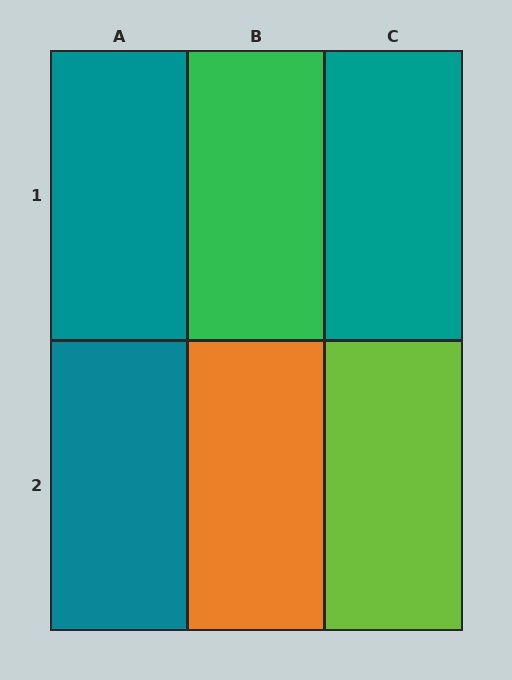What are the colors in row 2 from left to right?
Teal, orange, lime.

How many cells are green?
1 cell is green.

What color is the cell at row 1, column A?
Teal.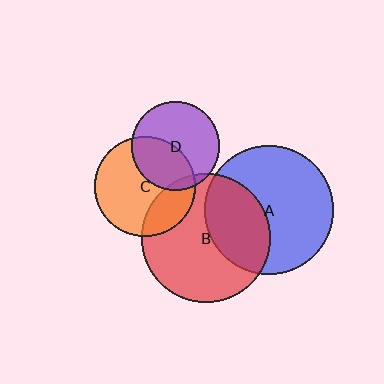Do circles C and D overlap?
Yes.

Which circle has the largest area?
Circle B (red).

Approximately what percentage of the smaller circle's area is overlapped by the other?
Approximately 40%.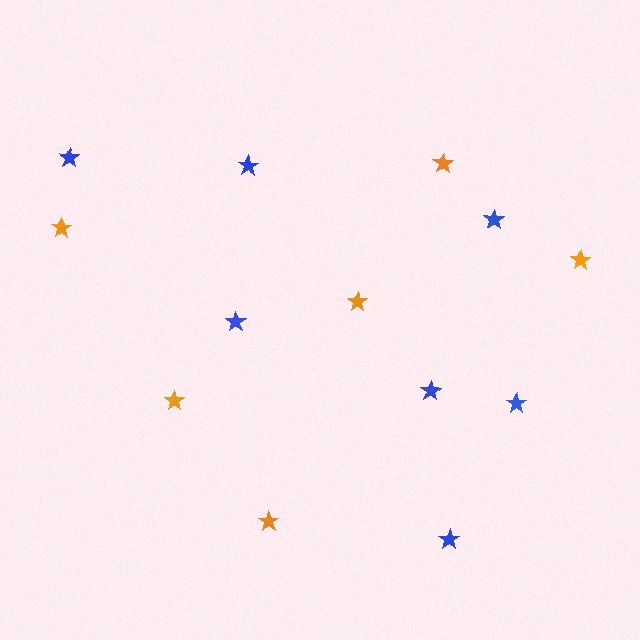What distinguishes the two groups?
There are 2 groups: one group of orange stars (6) and one group of blue stars (7).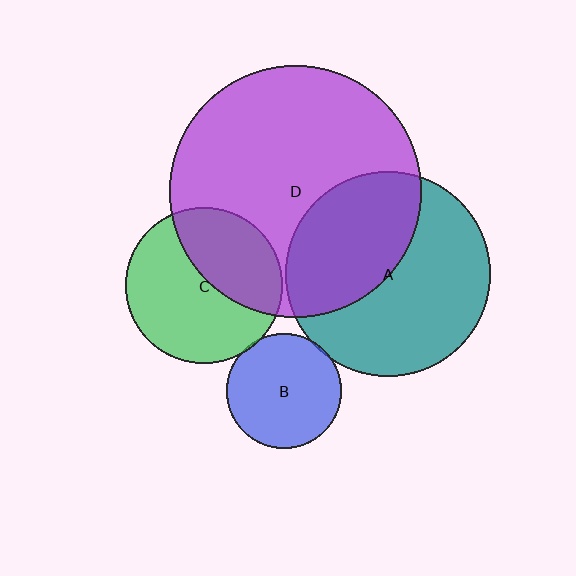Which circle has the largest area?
Circle D (purple).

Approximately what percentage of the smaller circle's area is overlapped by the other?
Approximately 40%.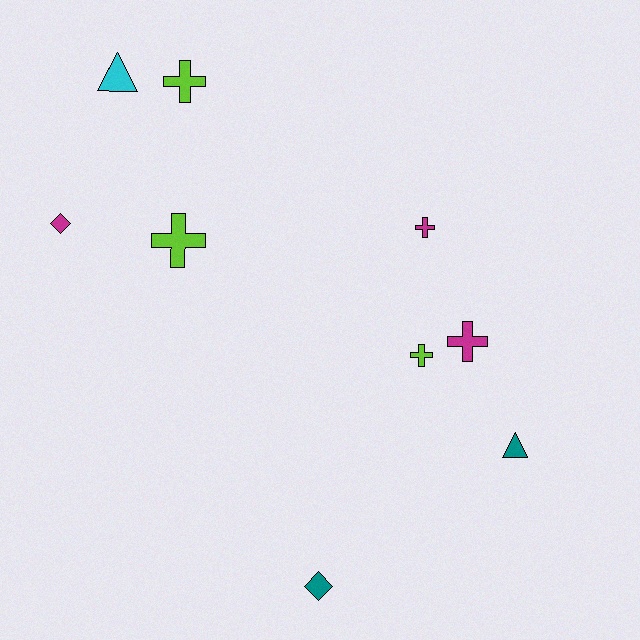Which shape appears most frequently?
Cross, with 5 objects.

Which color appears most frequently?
Lime, with 3 objects.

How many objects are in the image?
There are 9 objects.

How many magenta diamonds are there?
There is 1 magenta diamond.